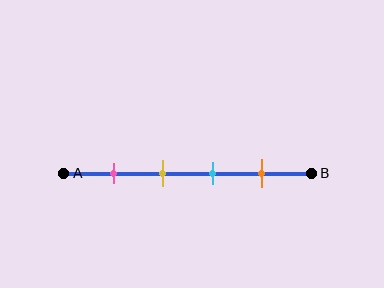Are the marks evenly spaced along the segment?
Yes, the marks are approximately evenly spaced.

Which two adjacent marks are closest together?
The yellow and cyan marks are the closest adjacent pair.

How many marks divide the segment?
There are 4 marks dividing the segment.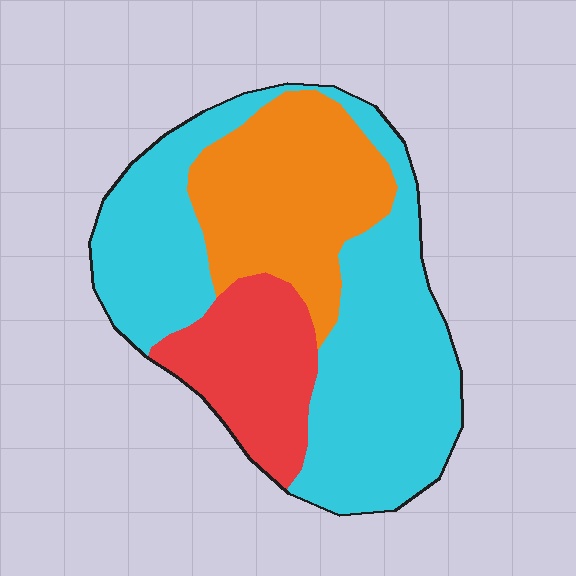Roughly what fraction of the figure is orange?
Orange takes up about one quarter (1/4) of the figure.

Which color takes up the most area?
Cyan, at roughly 55%.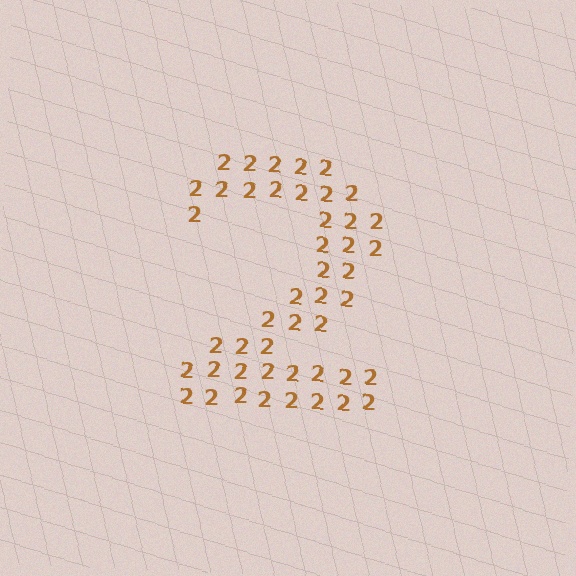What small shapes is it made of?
It is made of small digit 2's.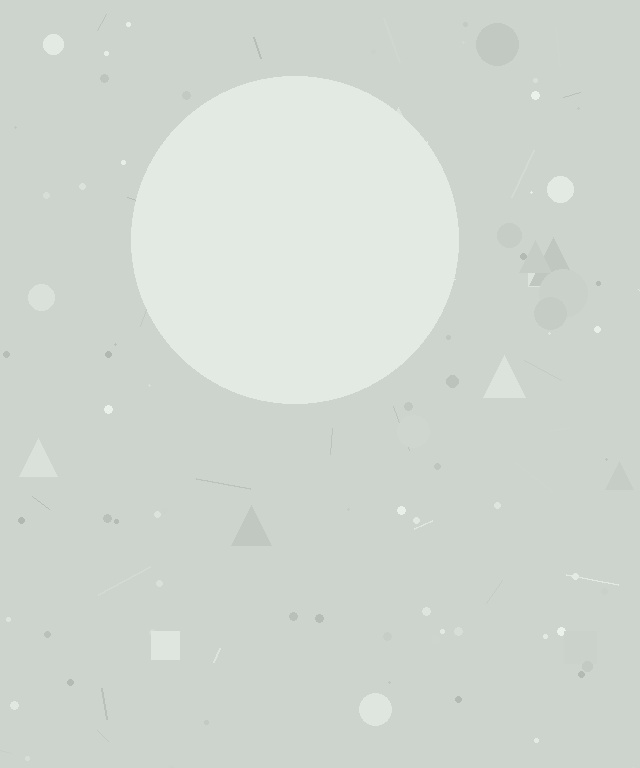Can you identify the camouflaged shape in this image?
The camouflaged shape is a circle.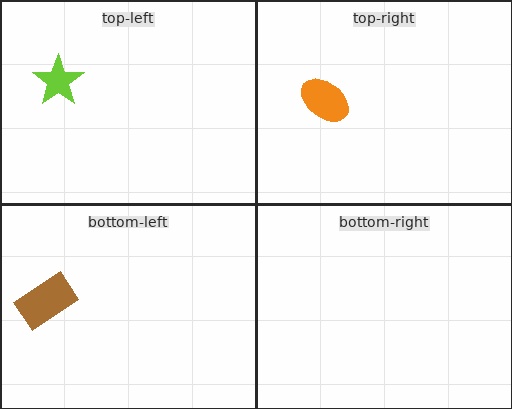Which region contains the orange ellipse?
The top-right region.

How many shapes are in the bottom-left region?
1.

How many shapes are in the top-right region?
1.